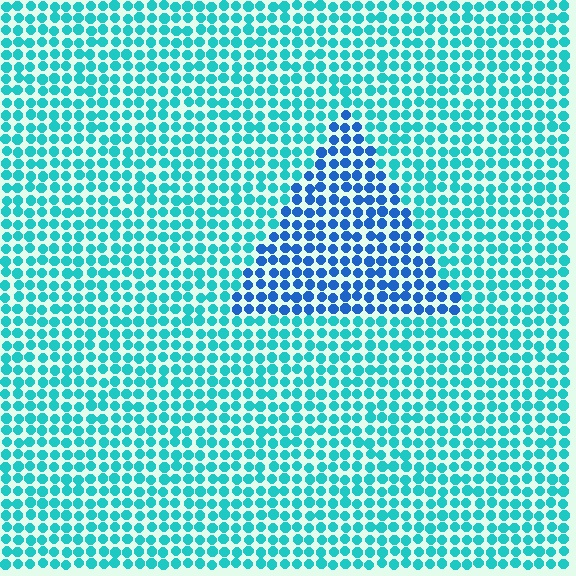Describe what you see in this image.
The image is filled with small cyan elements in a uniform arrangement. A triangle-shaped region is visible where the elements are tinted to a slightly different hue, forming a subtle color boundary.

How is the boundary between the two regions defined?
The boundary is defined purely by a slight shift in hue (about 37 degrees). Spacing, size, and orientation are identical on both sides.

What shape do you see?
I see a triangle.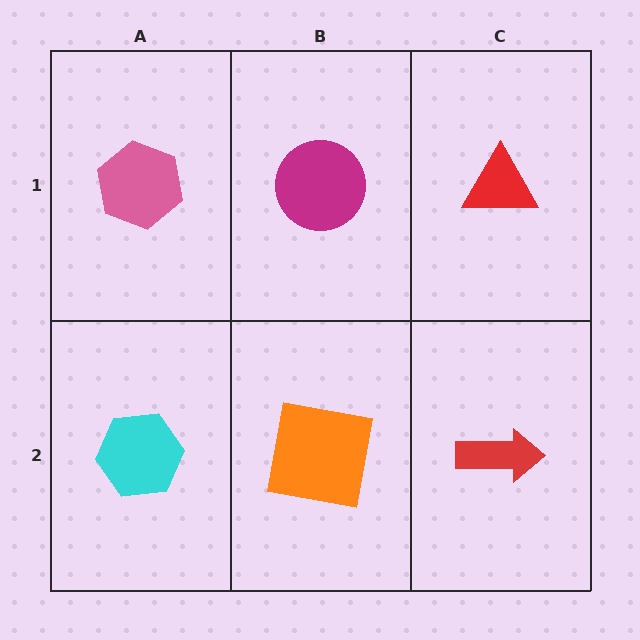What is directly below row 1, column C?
A red arrow.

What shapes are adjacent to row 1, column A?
A cyan hexagon (row 2, column A), a magenta circle (row 1, column B).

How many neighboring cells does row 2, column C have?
2.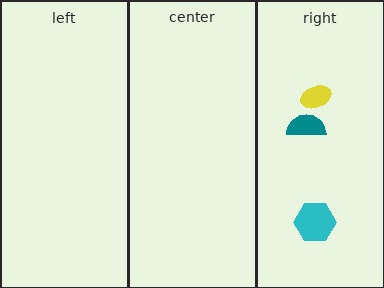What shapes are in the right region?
The yellow ellipse, the cyan hexagon, the teal semicircle.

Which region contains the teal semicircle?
The right region.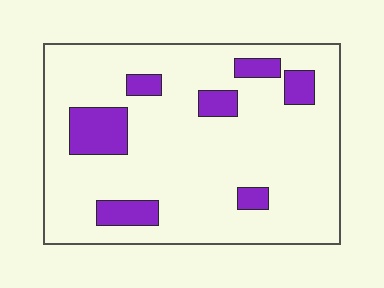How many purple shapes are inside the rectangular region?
7.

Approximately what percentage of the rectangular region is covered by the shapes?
Approximately 15%.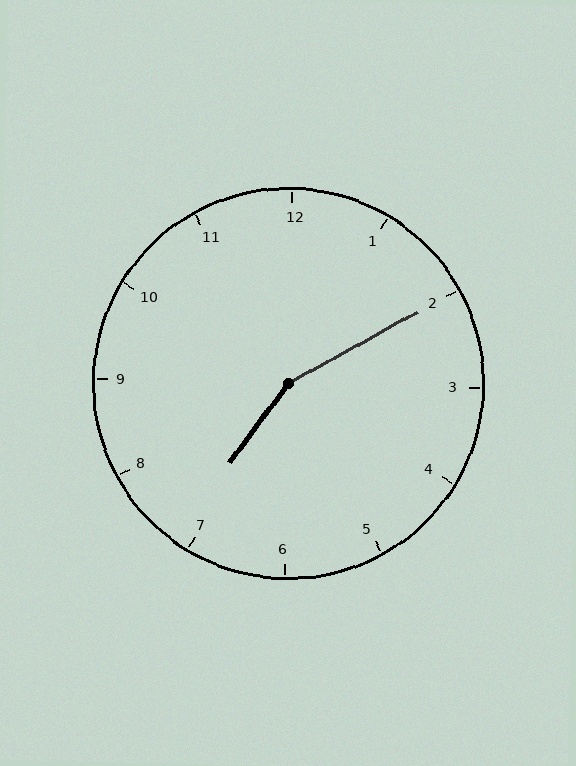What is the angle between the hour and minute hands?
Approximately 155 degrees.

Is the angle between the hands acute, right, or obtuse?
It is obtuse.